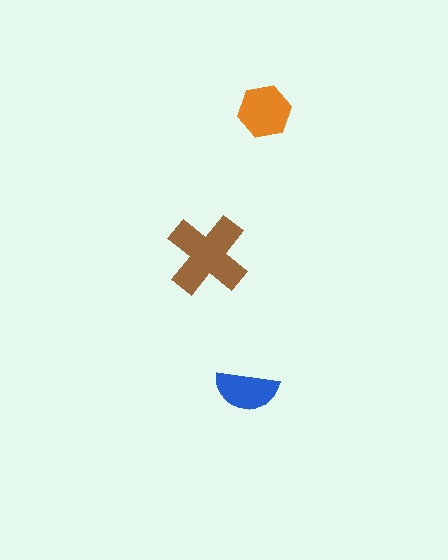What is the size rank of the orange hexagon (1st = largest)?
2nd.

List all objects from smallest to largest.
The blue semicircle, the orange hexagon, the brown cross.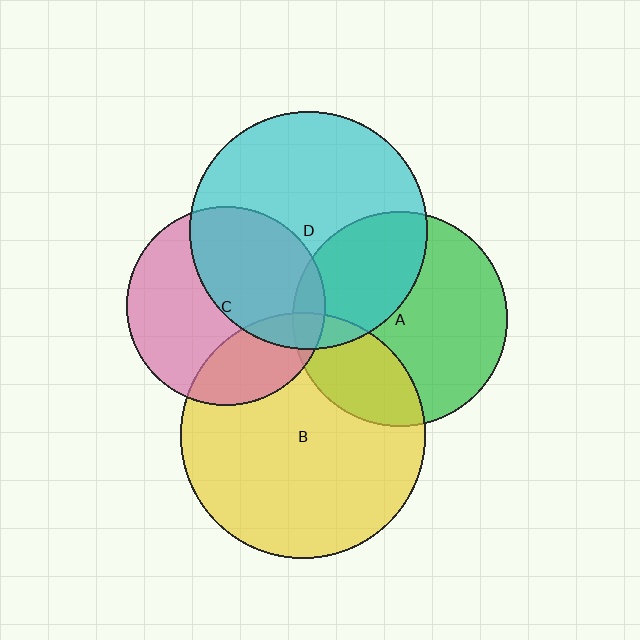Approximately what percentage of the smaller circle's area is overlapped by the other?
Approximately 5%.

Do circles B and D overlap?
Yes.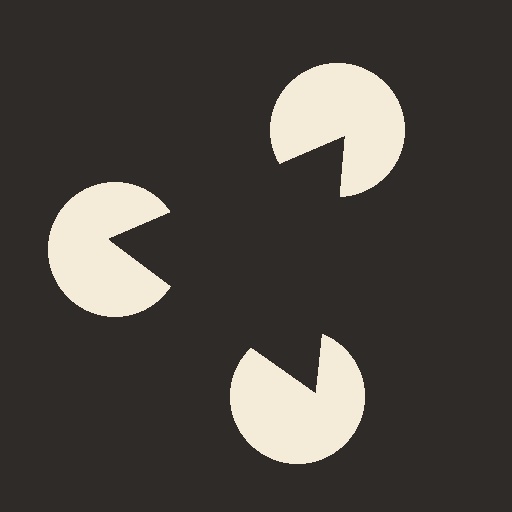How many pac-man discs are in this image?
There are 3 — one at each vertex of the illusory triangle.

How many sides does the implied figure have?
3 sides.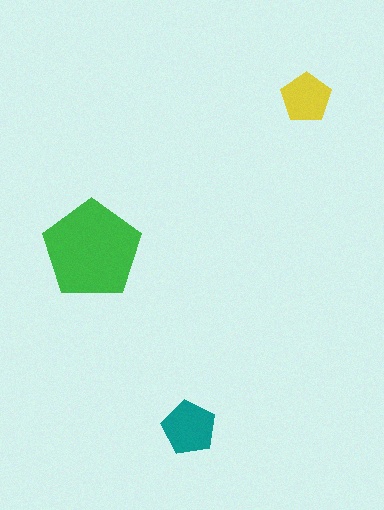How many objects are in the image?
There are 3 objects in the image.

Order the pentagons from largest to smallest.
the green one, the teal one, the yellow one.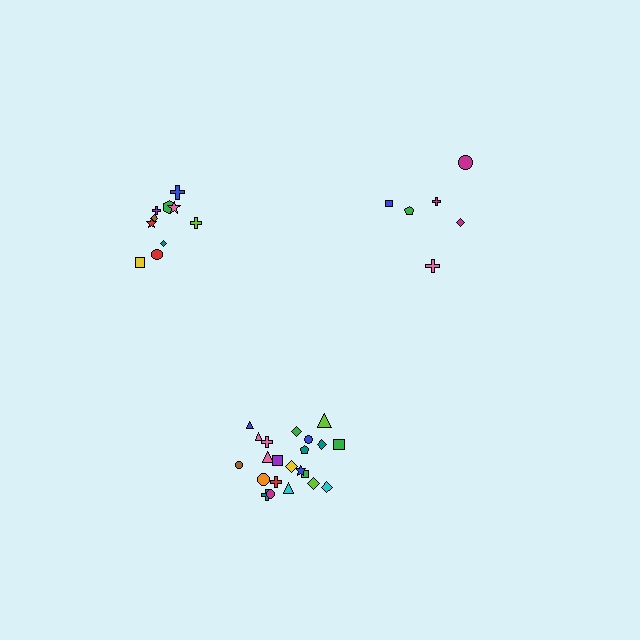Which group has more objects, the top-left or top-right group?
The top-left group.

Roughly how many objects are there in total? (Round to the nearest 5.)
Roughly 40 objects in total.